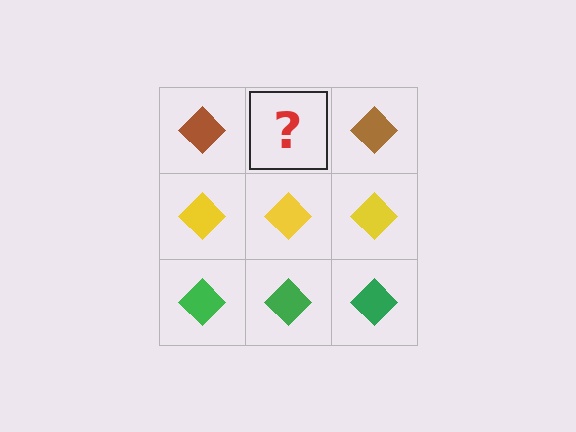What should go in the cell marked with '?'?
The missing cell should contain a brown diamond.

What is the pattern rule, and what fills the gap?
The rule is that each row has a consistent color. The gap should be filled with a brown diamond.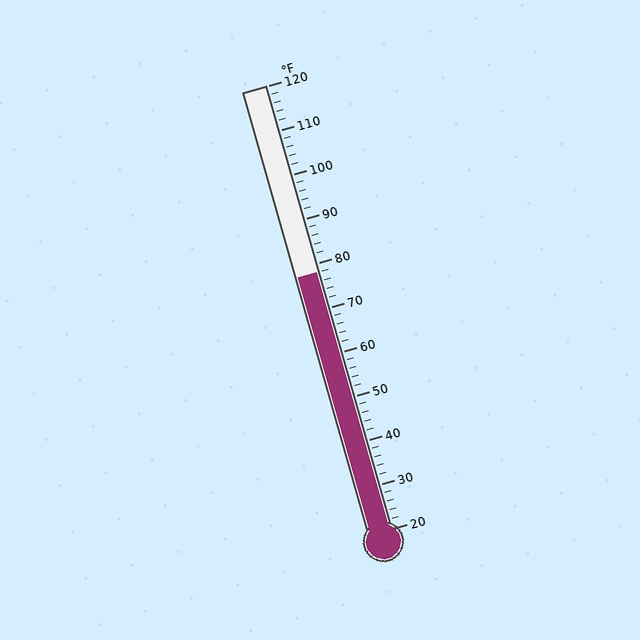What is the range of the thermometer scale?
The thermometer scale ranges from 20°F to 120°F.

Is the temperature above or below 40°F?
The temperature is above 40°F.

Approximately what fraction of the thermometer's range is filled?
The thermometer is filled to approximately 60% of its range.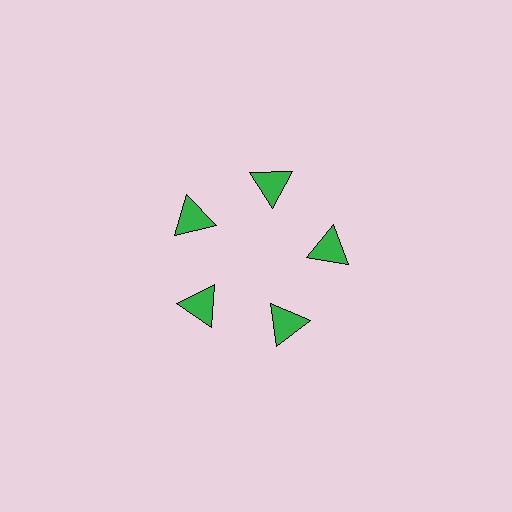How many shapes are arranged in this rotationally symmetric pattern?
There are 5 shapes, arranged in 5 groups of 1.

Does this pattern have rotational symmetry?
Yes, this pattern has 5-fold rotational symmetry. It looks the same after rotating 72 degrees around the center.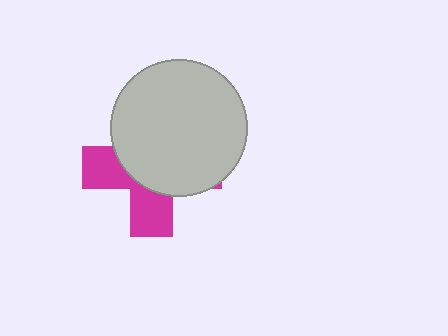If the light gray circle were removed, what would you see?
You would see the complete magenta cross.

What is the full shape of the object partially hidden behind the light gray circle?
The partially hidden object is a magenta cross.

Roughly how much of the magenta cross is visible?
A small part of it is visible (roughly 38%).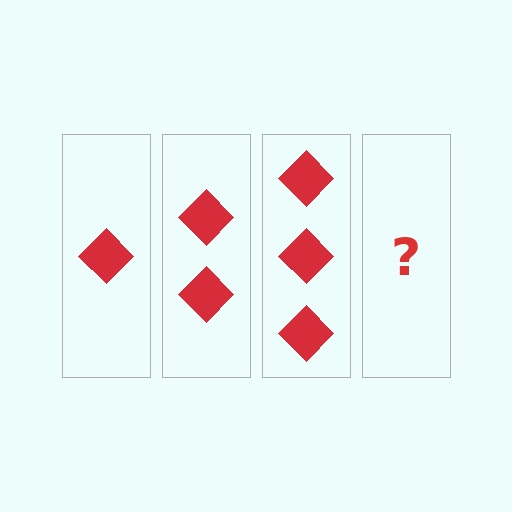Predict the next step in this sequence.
The next step is 4 diamonds.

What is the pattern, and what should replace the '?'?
The pattern is that each step adds one more diamond. The '?' should be 4 diamonds.